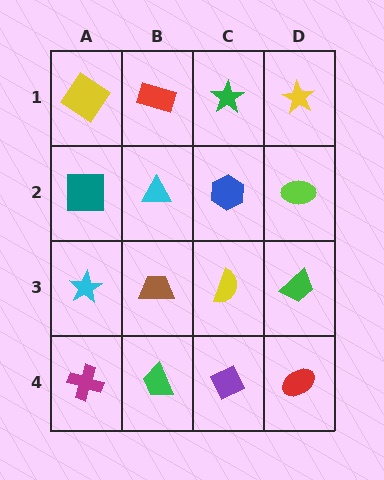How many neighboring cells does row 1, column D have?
2.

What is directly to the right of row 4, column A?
A green trapezoid.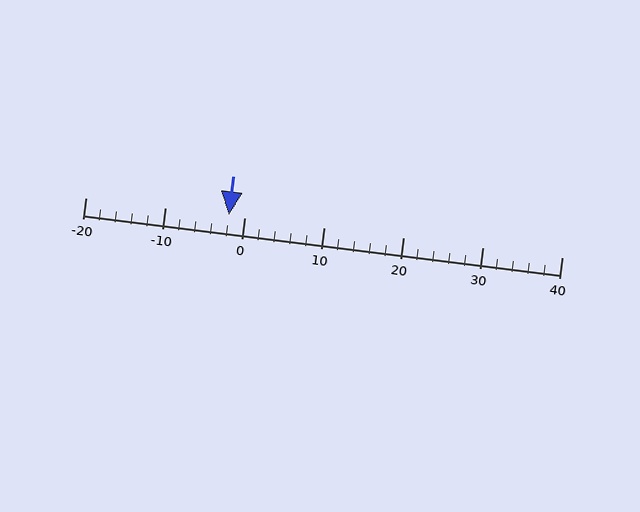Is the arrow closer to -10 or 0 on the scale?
The arrow is closer to 0.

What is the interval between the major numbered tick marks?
The major tick marks are spaced 10 units apart.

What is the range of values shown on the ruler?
The ruler shows values from -20 to 40.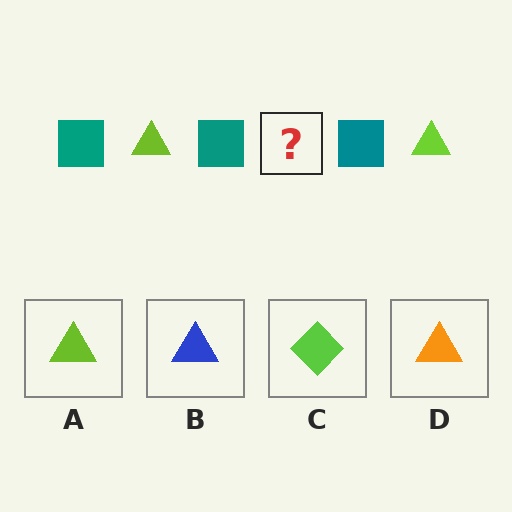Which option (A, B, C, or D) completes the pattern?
A.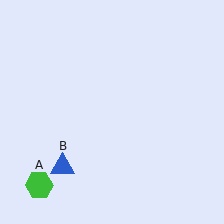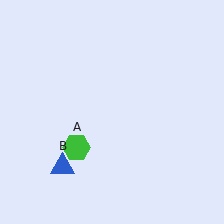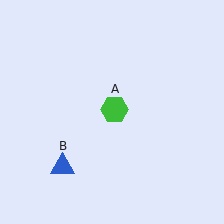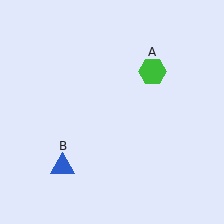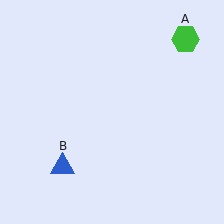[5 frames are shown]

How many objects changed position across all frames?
1 object changed position: green hexagon (object A).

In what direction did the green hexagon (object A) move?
The green hexagon (object A) moved up and to the right.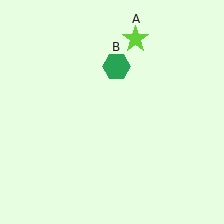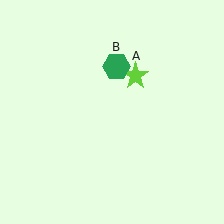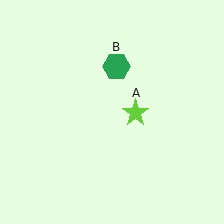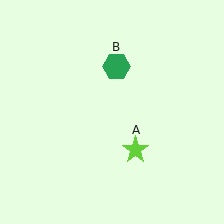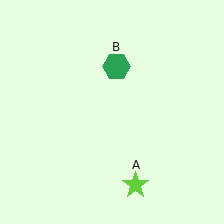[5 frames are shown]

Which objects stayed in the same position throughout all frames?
Green hexagon (object B) remained stationary.